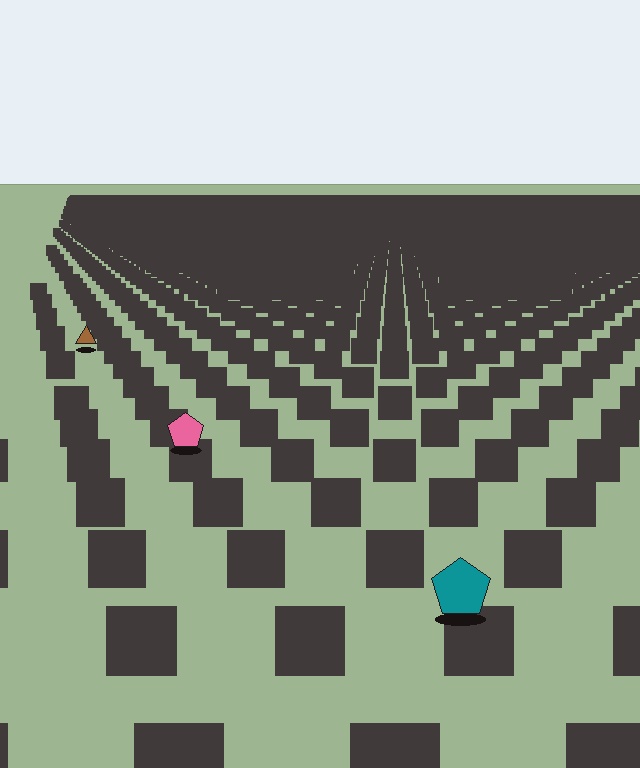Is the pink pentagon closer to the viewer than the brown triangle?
Yes. The pink pentagon is closer — you can tell from the texture gradient: the ground texture is coarser near it.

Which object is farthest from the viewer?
The brown triangle is farthest from the viewer. It appears smaller and the ground texture around it is denser.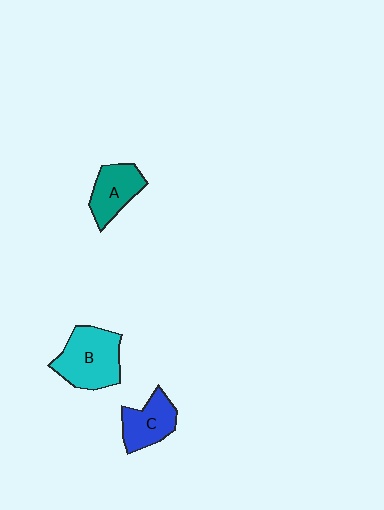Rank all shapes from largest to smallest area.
From largest to smallest: B (cyan), C (blue), A (teal).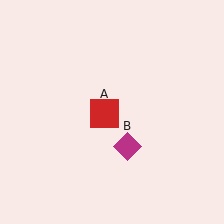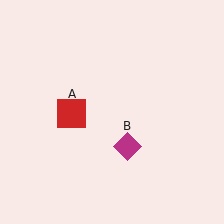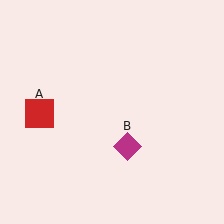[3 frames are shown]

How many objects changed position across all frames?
1 object changed position: red square (object A).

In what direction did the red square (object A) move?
The red square (object A) moved left.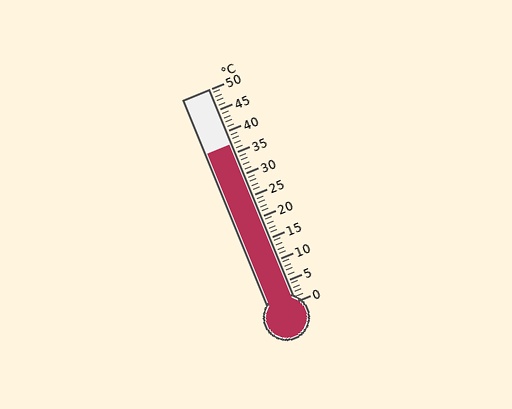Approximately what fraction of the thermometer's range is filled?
The thermometer is filled to approximately 75% of its range.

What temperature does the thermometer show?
The thermometer shows approximately 37°C.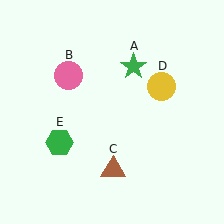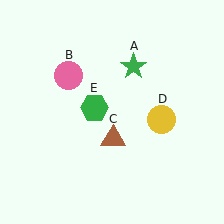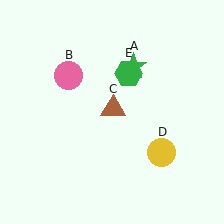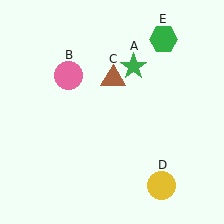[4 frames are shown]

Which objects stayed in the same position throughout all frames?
Green star (object A) and pink circle (object B) remained stationary.